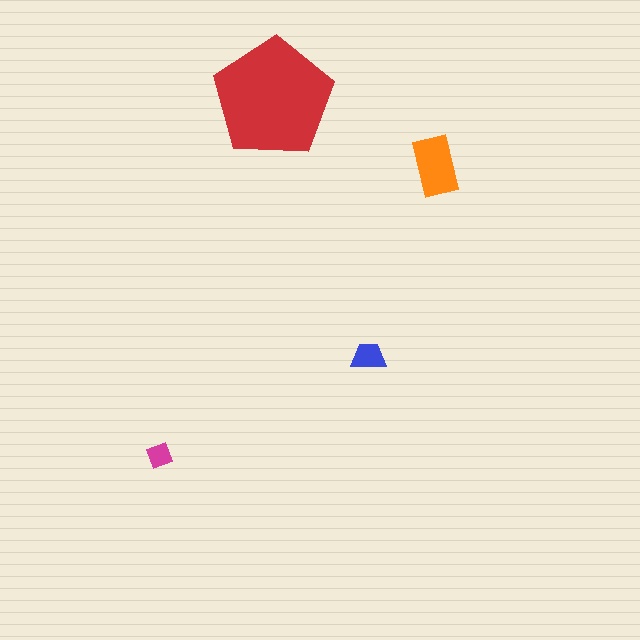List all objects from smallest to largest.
The magenta diamond, the blue trapezoid, the orange rectangle, the red pentagon.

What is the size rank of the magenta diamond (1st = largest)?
4th.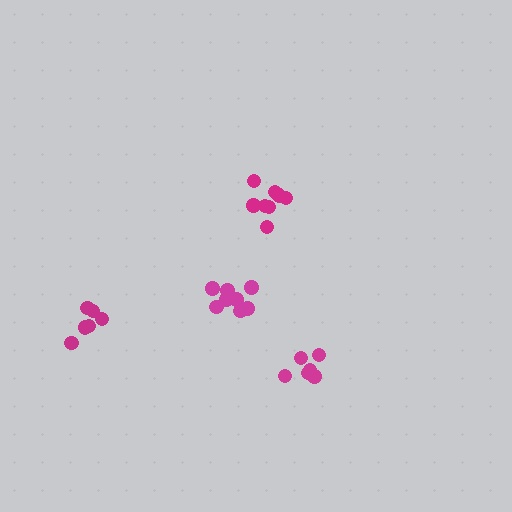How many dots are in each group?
Group 1: 6 dots, Group 2: 6 dots, Group 3: 9 dots, Group 4: 8 dots (29 total).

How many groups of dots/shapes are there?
There are 4 groups.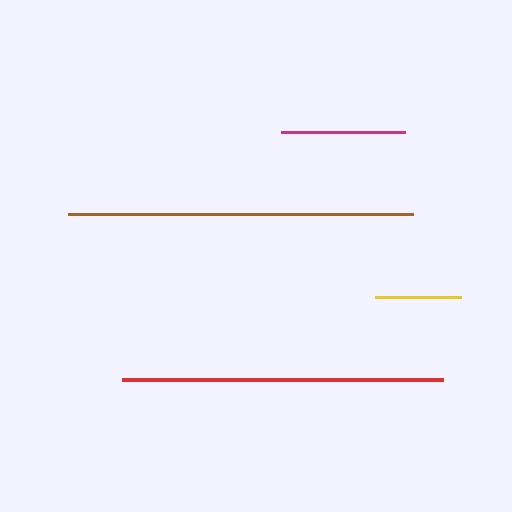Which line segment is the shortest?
The yellow line is the shortest at approximately 86 pixels.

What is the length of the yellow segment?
The yellow segment is approximately 86 pixels long.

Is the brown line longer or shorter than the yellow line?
The brown line is longer than the yellow line.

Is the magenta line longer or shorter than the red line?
The red line is longer than the magenta line.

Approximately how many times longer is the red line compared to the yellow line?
The red line is approximately 3.7 times the length of the yellow line.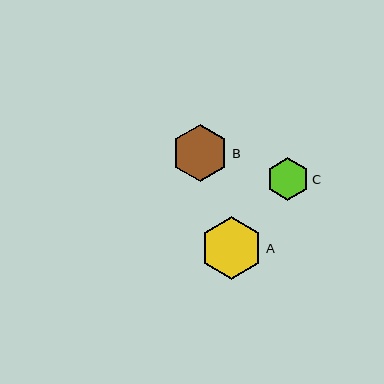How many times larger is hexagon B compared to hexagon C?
Hexagon B is approximately 1.3 times the size of hexagon C.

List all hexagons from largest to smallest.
From largest to smallest: A, B, C.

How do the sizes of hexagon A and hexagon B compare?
Hexagon A and hexagon B are approximately the same size.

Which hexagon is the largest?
Hexagon A is the largest with a size of approximately 62 pixels.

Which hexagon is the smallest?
Hexagon C is the smallest with a size of approximately 43 pixels.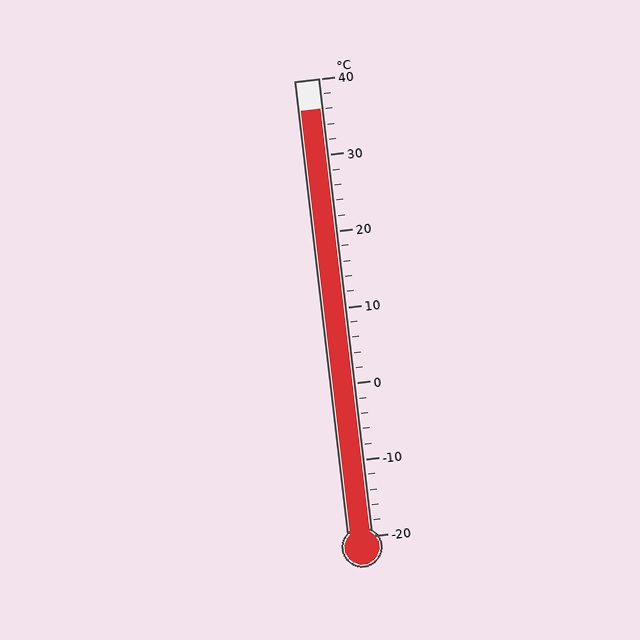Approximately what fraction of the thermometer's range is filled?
The thermometer is filled to approximately 95% of its range.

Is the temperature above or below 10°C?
The temperature is above 10°C.